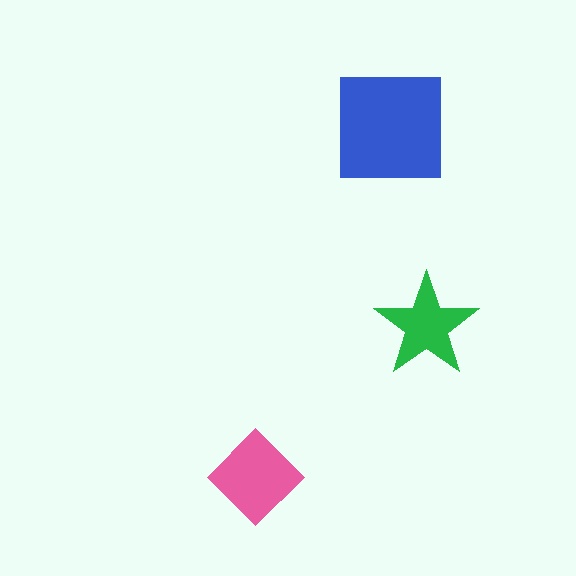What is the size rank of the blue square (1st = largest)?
1st.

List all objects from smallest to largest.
The green star, the pink diamond, the blue square.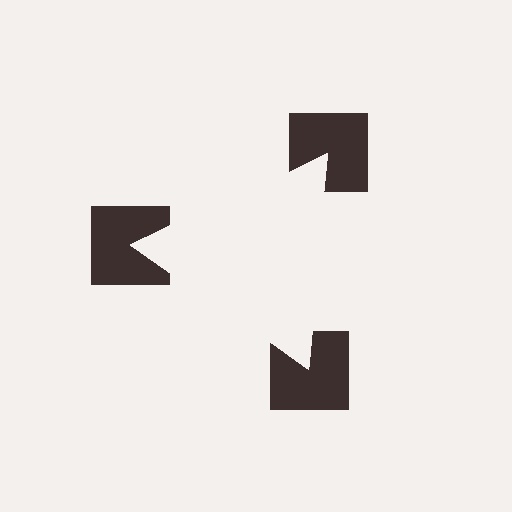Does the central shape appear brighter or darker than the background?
It typically appears slightly brighter than the background, even though no actual brightness change is drawn.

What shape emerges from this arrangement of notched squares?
An illusory triangle — its edges are inferred from the aligned wedge cuts in the notched squares, not physically drawn.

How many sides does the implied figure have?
3 sides.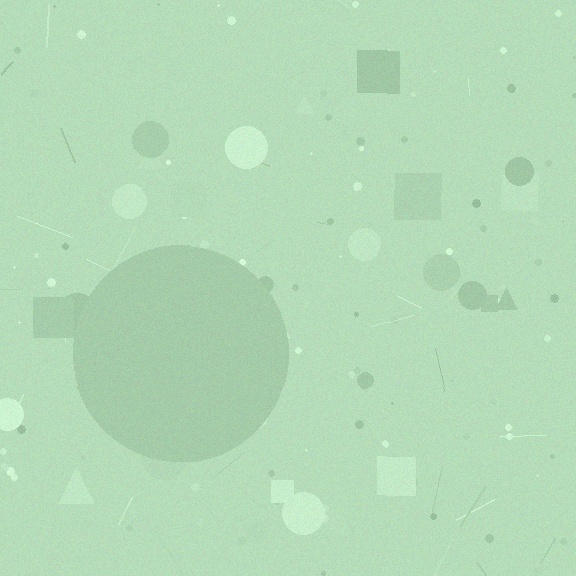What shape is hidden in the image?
A circle is hidden in the image.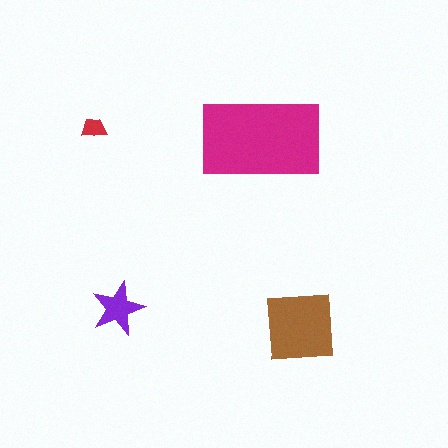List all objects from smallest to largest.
The red trapezoid, the purple star, the brown square, the magenta rectangle.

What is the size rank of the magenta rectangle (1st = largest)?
1st.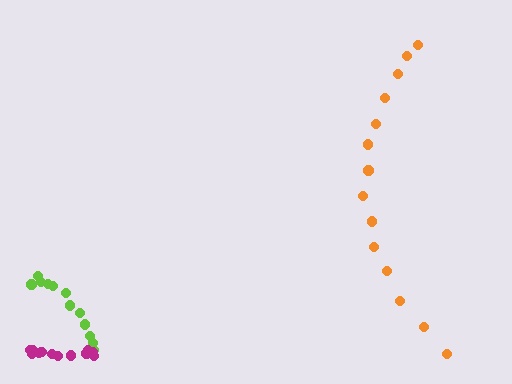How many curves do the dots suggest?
There are 3 distinct paths.